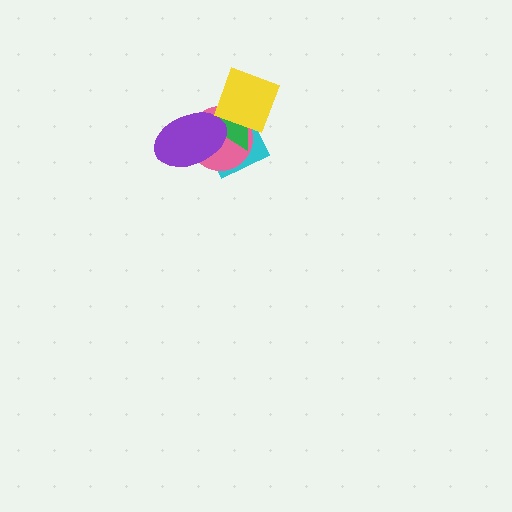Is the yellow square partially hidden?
No, no other shape covers it.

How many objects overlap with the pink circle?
4 objects overlap with the pink circle.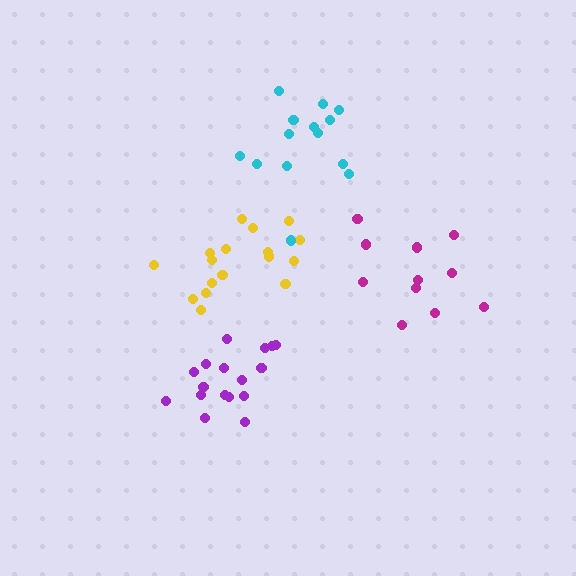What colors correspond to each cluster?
The clusters are colored: yellow, purple, cyan, magenta.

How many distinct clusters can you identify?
There are 4 distinct clusters.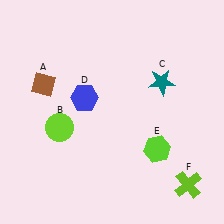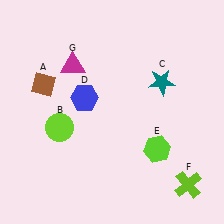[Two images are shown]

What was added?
A magenta triangle (G) was added in Image 2.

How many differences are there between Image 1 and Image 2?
There is 1 difference between the two images.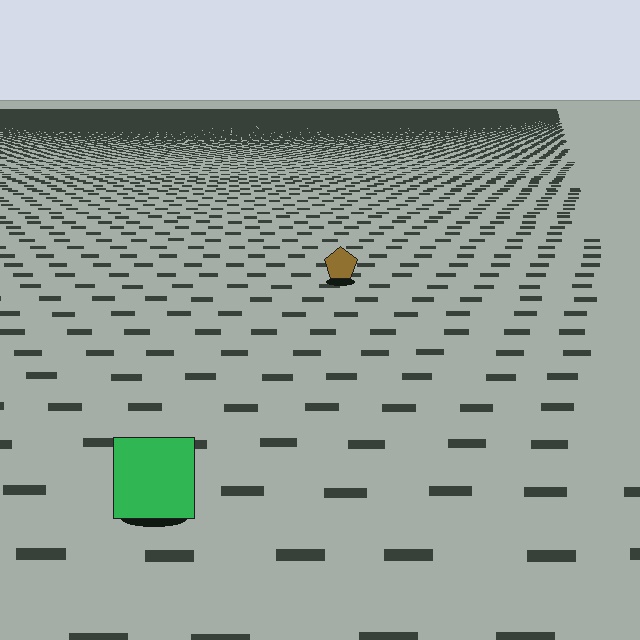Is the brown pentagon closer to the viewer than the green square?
No. The green square is closer — you can tell from the texture gradient: the ground texture is coarser near it.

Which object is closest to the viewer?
The green square is closest. The texture marks near it are larger and more spread out.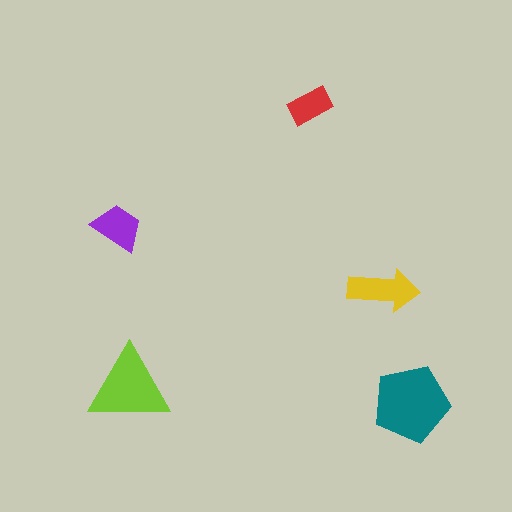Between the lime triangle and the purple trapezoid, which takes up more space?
The lime triangle.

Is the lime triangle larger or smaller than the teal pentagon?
Smaller.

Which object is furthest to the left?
The purple trapezoid is leftmost.